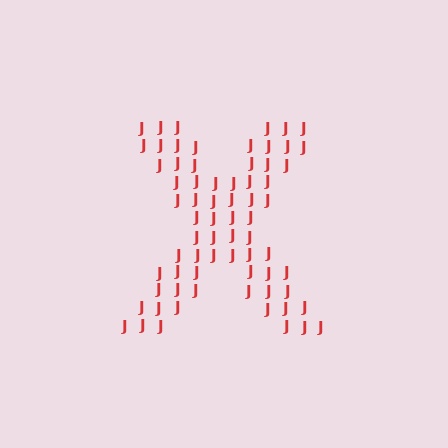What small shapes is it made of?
It is made of small letter J's.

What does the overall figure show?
The overall figure shows the letter X.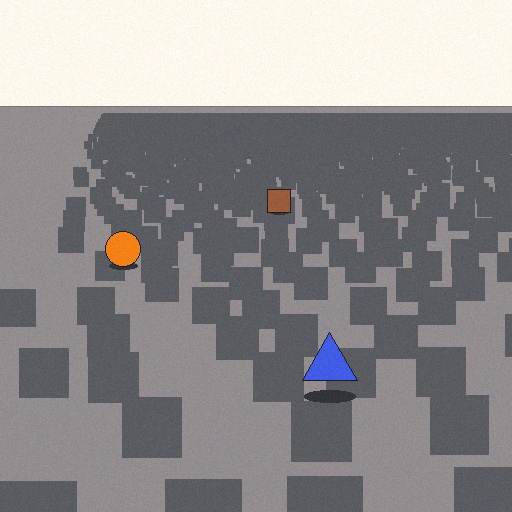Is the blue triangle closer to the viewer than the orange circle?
Yes. The blue triangle is closer — you can tell from the texture gradient: the ground texture is coarser near it.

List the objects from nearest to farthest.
From nearest to farthest: the blue triangle, the orange circle, the brown square.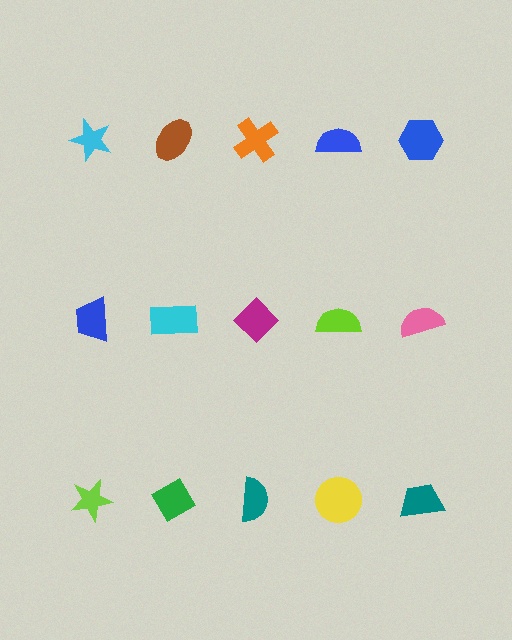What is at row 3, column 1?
A lime star.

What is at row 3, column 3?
A teal semicircle.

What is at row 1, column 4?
A blue semicircle.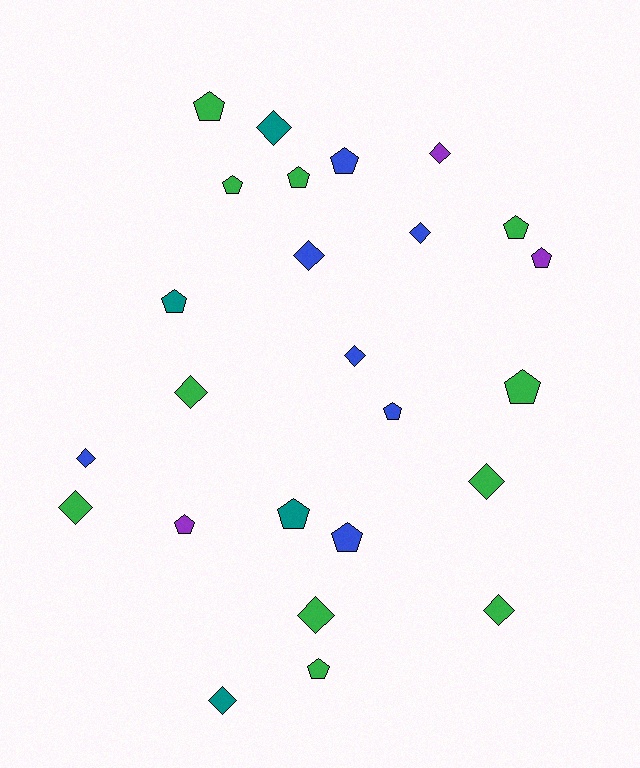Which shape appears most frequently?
Pentagon, with 13 objects.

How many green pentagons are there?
There are 6 green pentagons.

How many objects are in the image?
There are 25 objects.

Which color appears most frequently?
Green, with 11 objects.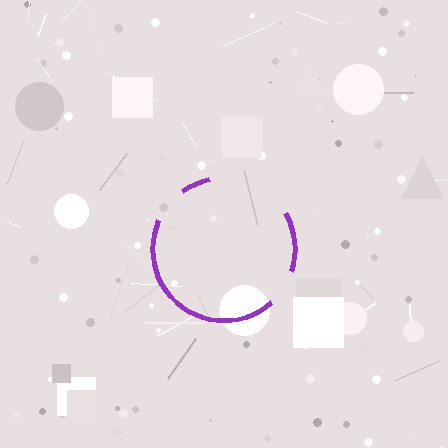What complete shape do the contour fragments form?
The contour fragments form a circle.